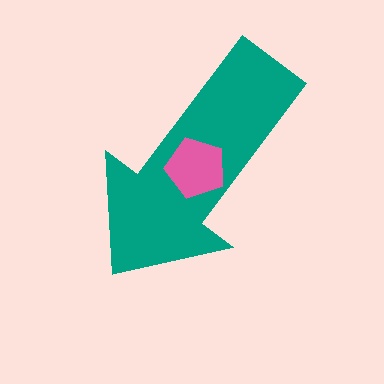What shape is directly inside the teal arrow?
The pink pentagon.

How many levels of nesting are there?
2.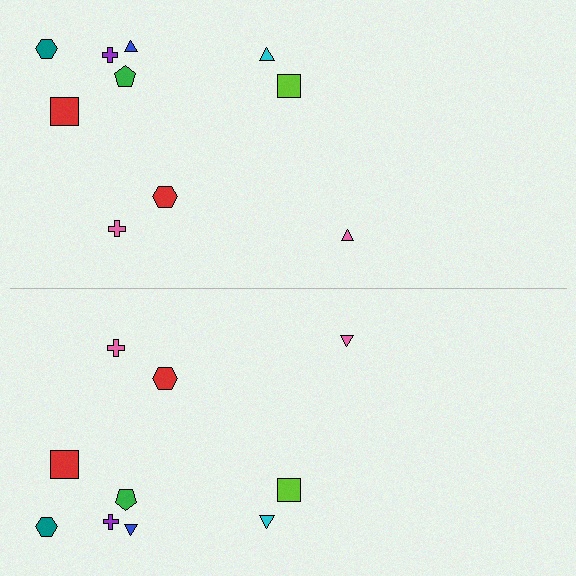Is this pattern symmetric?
Yes, this pattern has bilateral (reflection) symmetry.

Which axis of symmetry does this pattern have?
The pattern has a horizontal axis of symmetry running through the center of the image.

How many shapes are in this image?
There are 20 shapes in this image.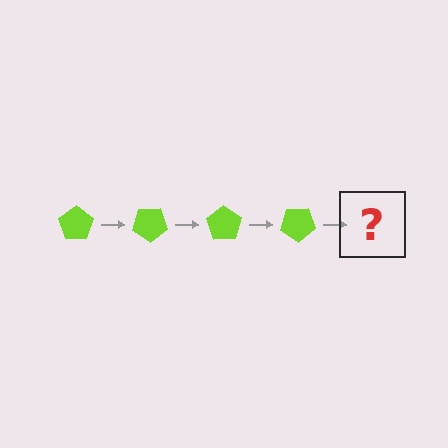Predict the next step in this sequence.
The next step is a lime pentagon rotated 140 degrees.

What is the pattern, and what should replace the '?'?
The pattern is that the pentagon rotates 35 degrees each step. The '?' should be a lime pentagon rotated 140 degrees.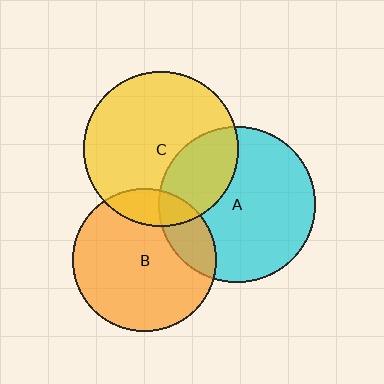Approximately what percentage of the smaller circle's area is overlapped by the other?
Approximately 30%.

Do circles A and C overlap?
Yes.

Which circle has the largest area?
Circle A (cyan).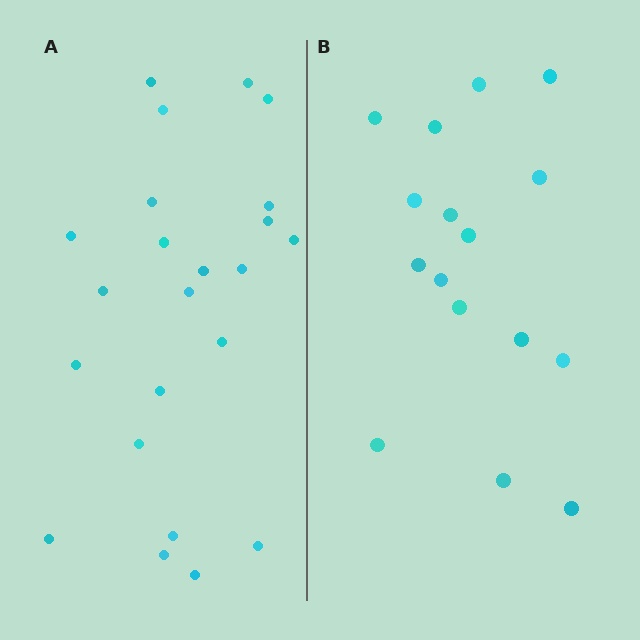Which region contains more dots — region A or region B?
Region A (the left region) has more dots.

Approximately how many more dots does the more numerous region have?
Region A has roughly 8 or so more dots than region B.